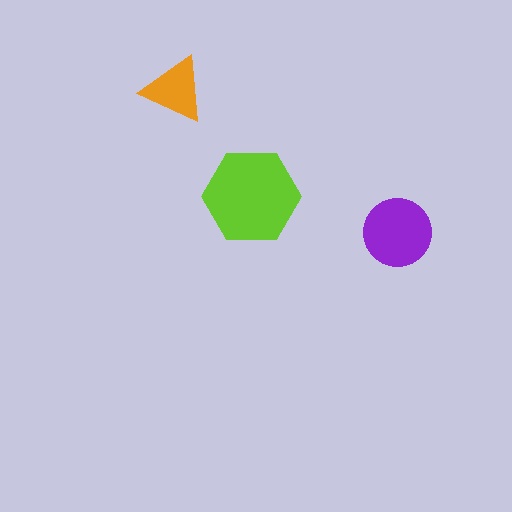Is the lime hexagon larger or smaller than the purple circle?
Larger.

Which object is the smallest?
The orange triangle.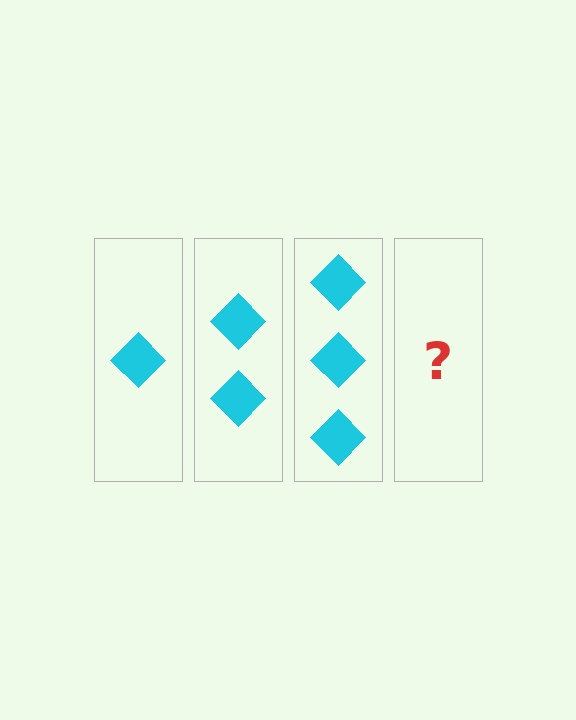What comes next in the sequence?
The next element should be 4 diamonds.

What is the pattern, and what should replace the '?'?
The pattern is that each step adds one more diamond. The '?' should be 4 diamonds.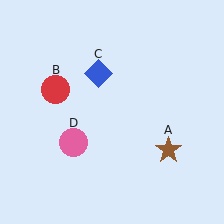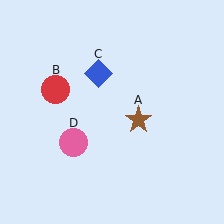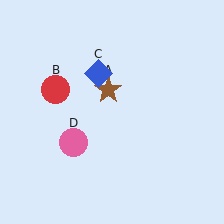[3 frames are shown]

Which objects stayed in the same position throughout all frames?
Red circle (object B) and blue diamond (object C) and pink circle (object D) remained stationary.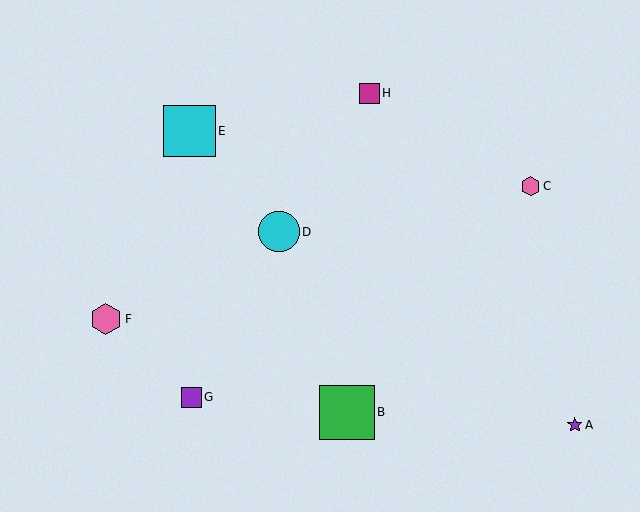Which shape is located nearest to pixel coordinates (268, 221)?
The cyan circle (labeled D) at (279, 232) is nearest to that location.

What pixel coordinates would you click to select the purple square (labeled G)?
Click at (192, 397) to select the purple square G.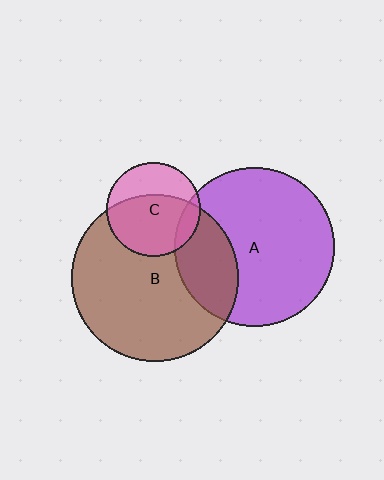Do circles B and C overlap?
Yes.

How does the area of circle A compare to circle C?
Approximately 2.9 times.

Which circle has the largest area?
Circle B (brown).